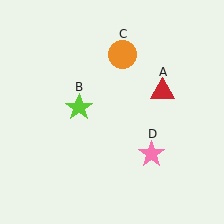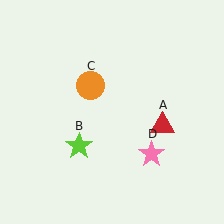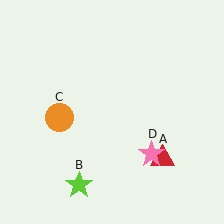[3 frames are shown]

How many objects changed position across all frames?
3 objects changed position: red triangle (object A), lime star (object B), orange circle (object C).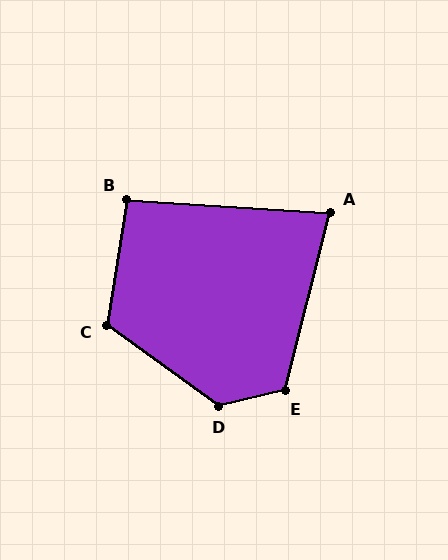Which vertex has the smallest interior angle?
A, at approximately 79 degrees.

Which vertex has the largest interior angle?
D, at approximately 131 degrees.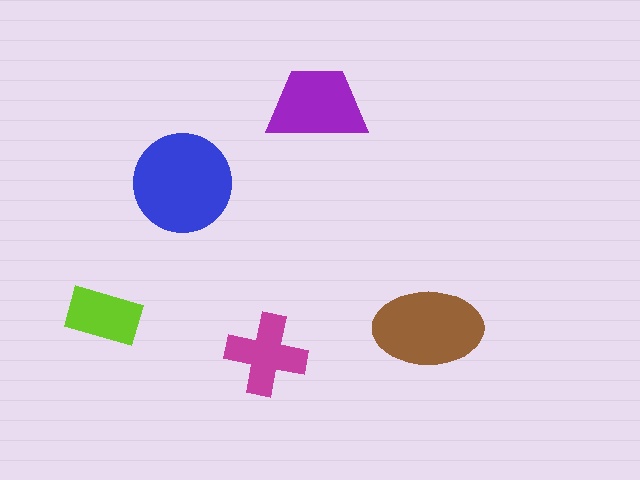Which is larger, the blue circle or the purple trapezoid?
The blue circle.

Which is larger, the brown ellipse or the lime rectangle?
The brown ellipse.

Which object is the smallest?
The lime rectangle.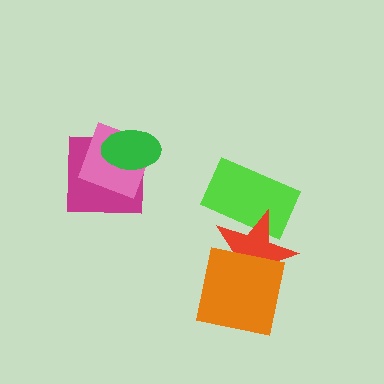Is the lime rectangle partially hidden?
Yes, it is partially covered by another shape.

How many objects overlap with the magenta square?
2 objects overlap with the magenta square.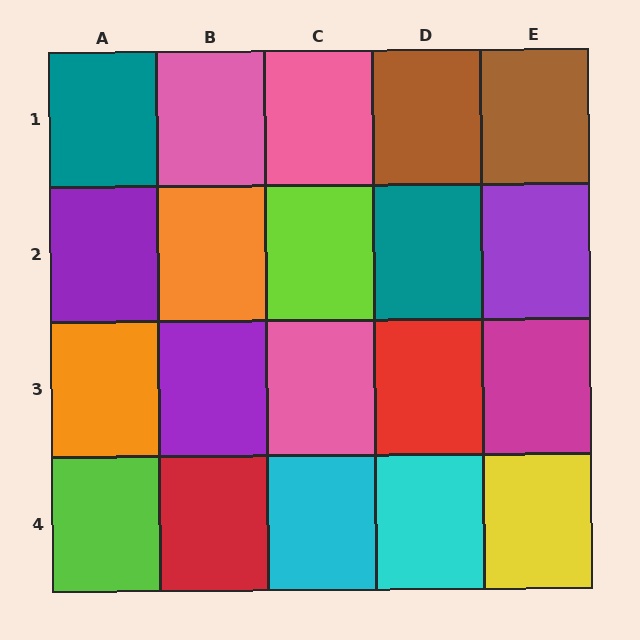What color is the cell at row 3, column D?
Red.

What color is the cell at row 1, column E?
Brown.